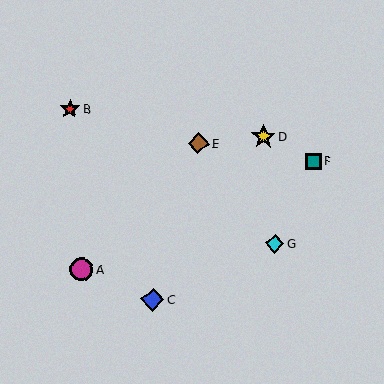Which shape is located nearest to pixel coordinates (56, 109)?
The red star (labeled B) at (70, 109) is nearest to that location.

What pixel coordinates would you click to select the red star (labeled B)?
Click at (70, 109) to select the red star B.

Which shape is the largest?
The yellow star (labeled D) is the largest.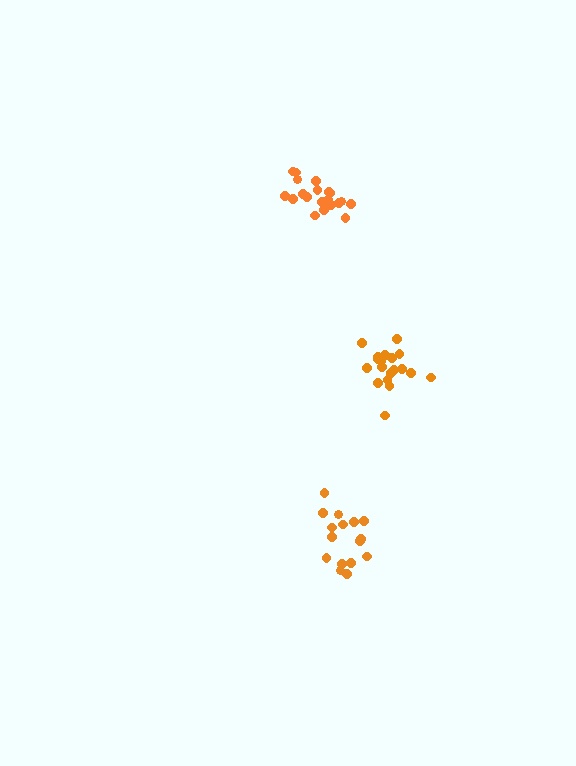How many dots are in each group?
Group 1: 16 dots, Group 2: 20 dots, Group 3: 20 dots (56 total).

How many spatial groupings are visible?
There are 3 spatial groupings.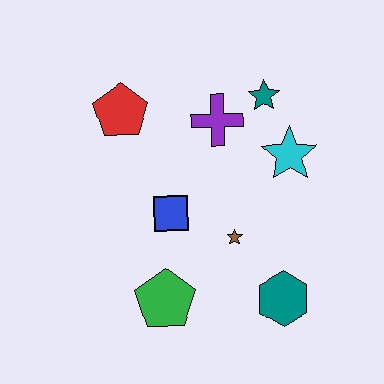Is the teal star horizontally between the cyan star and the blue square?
Yes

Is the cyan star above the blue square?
Yes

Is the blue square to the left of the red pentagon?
No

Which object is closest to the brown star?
The blue square is closest to the brown star.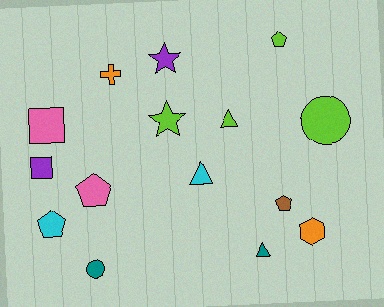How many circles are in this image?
There are 2 circles.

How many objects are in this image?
There are 15 objects.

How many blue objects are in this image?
There are no blue objects.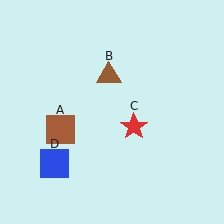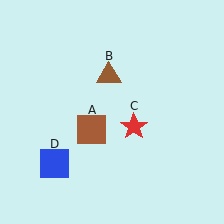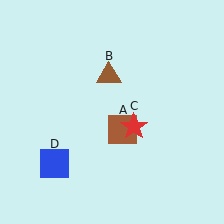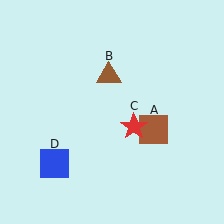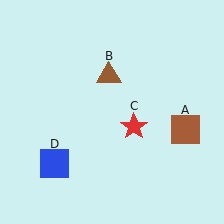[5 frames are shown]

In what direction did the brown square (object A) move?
The brown square (object A) moved right.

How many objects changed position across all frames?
1 object changed position: brown square (object A).